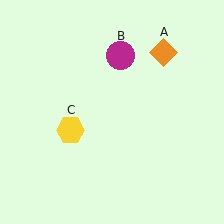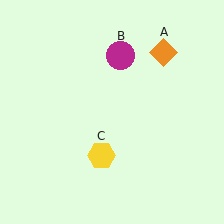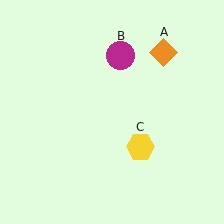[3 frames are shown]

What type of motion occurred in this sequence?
The yellow hexagon (object C) rotated counterclockwise around the center of the scene.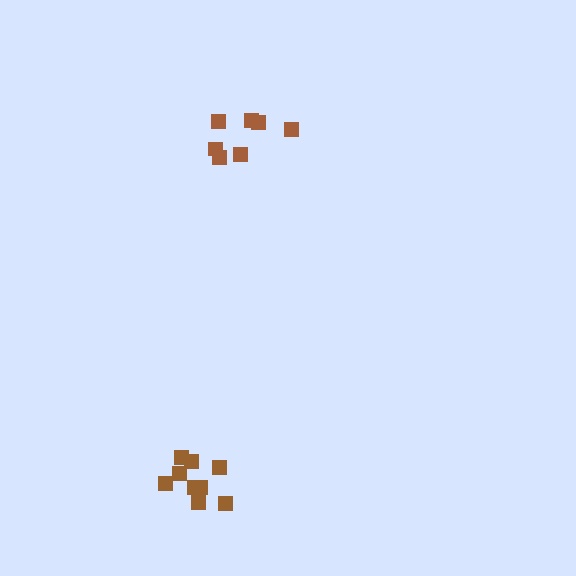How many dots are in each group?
Group 1: 9 dots, Group 2: 7 dots (16 total).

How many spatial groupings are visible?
There are 2 spatial groupings.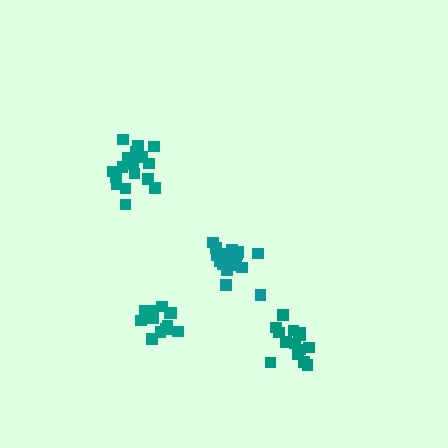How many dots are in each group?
Group 1: 18 dots, Group 2: 17 dots, Group 3: 15 dots, Group 4: 13 dots (63 total).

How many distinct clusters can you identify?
There are 4 distinct clusters.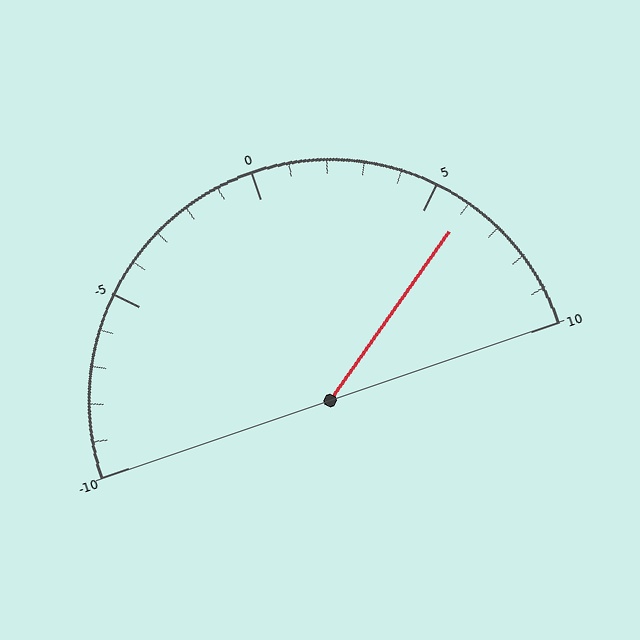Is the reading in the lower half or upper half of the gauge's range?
The reading is in the upper half of the range (-10 to 10).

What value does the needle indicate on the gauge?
The needle indicates approximately 6.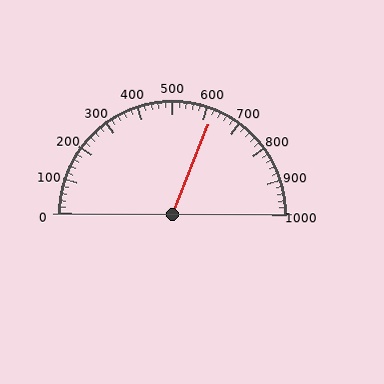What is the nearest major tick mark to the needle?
The nearest major tick mark is 600.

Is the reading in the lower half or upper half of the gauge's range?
The reading is in the upper half of the range (0 to 1000).